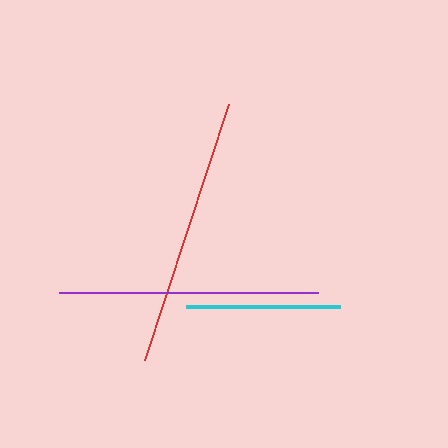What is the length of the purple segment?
The purple segment is approximately 258 pixels long.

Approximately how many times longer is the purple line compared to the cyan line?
The purple line is approximately 1.7 times the length of the cyan line.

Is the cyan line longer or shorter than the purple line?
The purple line is longer than the cyan line.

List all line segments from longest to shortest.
From longest to shortest: red, purple, cyan.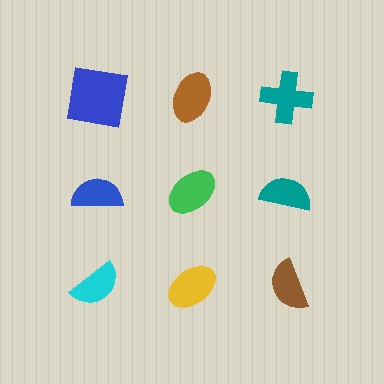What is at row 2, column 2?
A green ellipse.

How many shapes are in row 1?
3 shapes.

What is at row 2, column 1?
A blue semicircle.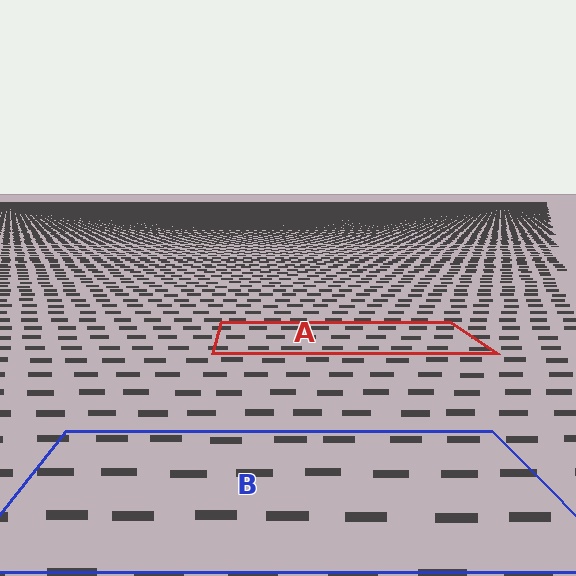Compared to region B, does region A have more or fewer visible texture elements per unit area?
Region A has more texture elements per unit area — they are packed more densely because it is farther away.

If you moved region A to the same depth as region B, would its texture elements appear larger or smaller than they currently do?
They would appear larger. At a closer depth, the same texture elements are projected at a bigger on-screen size.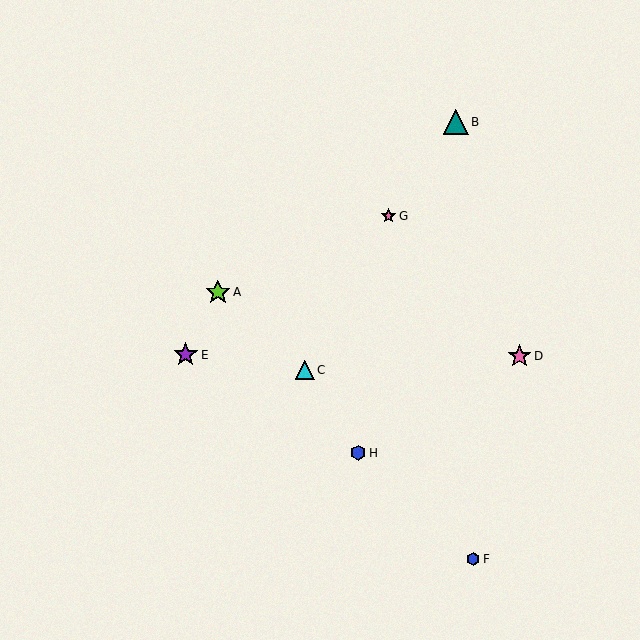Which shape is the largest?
The teal triangle (labeled B) is the largest.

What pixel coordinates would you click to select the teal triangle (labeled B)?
Click at (456, 122) to select the teal triangle B.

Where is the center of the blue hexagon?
The center of the blue hexagon is at (358, 453).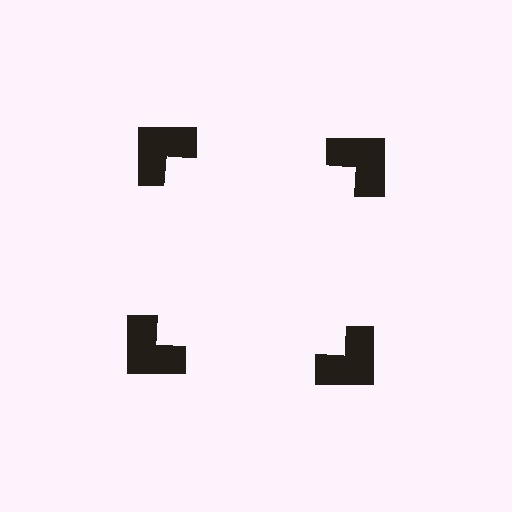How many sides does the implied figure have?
4 sides.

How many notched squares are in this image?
There are 4 — one at each vertex of the illusory square.